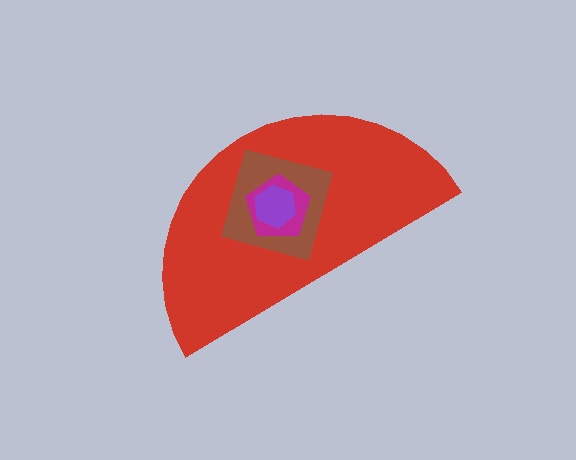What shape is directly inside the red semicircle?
The brown square.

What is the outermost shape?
The red semicircle.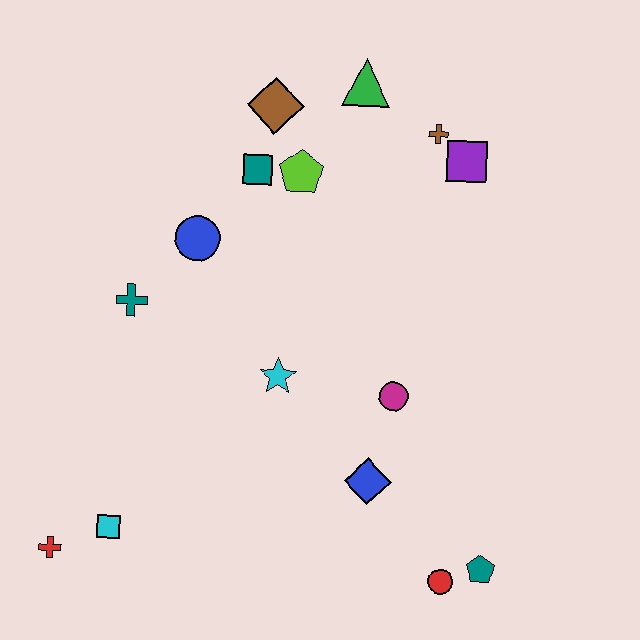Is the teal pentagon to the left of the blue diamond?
No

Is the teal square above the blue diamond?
Yes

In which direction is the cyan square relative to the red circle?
The cyan square is to the left of the red circle.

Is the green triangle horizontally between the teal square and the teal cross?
No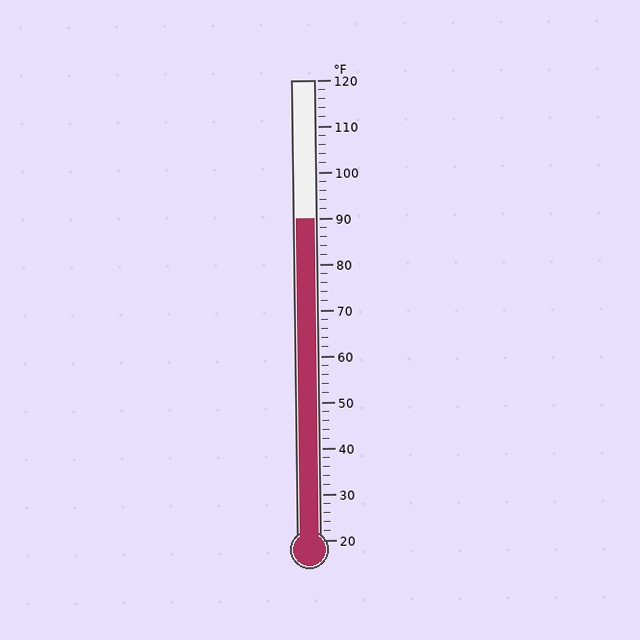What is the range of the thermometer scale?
The thermometer scale ranges from 20°F to 120°F.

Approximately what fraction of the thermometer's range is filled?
The thermometer is filled to approximately 70% of its range.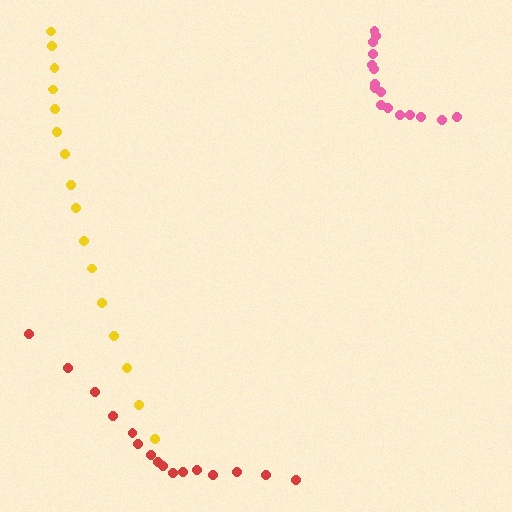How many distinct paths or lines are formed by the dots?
There are 3 distinct paths.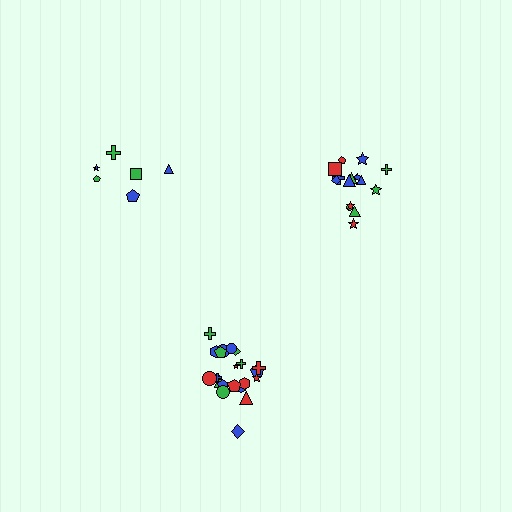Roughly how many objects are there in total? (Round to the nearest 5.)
Roughly 45 objects in total.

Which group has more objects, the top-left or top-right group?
The top-right group.